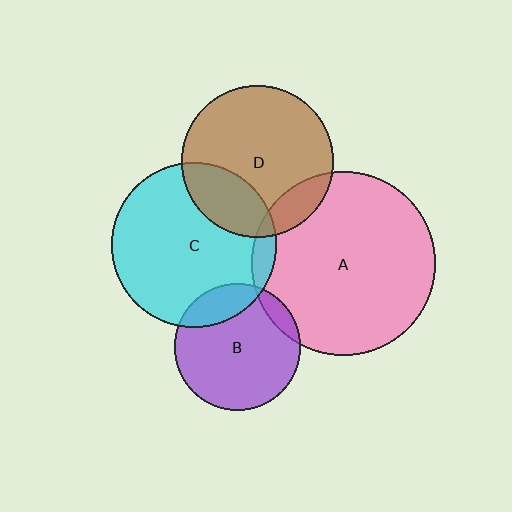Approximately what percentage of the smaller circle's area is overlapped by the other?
Approximately 25%.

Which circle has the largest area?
Circle A (pink).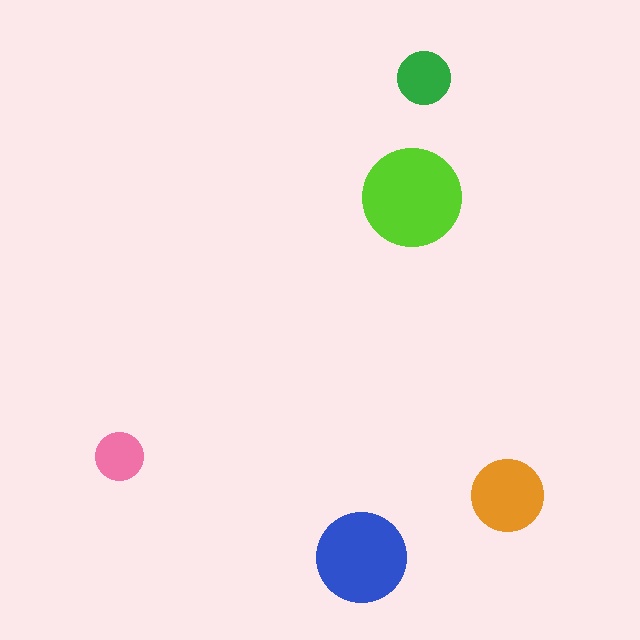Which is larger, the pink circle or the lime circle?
The lime one.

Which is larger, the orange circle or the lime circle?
The lime one.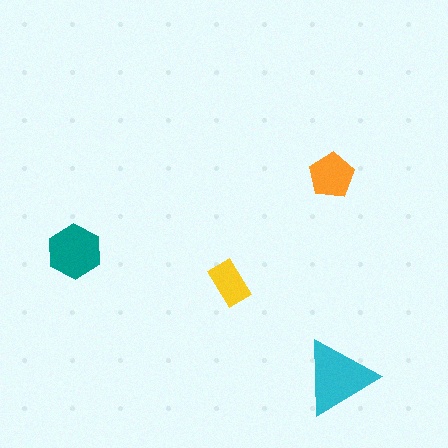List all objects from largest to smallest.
The cyan triangle, the teal hexagon, the orange pentagon, the yellow rectangle.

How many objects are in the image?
There are 4 objects in the image.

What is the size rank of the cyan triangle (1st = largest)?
1st.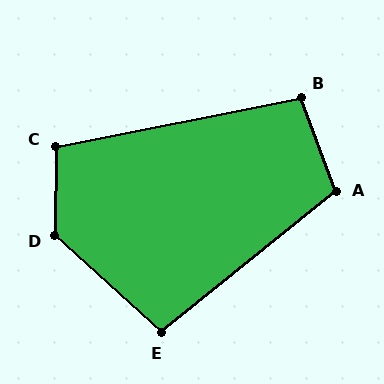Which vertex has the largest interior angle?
D, at approximately 132 degrees.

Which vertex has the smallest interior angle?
E, at approximately 99 degrees.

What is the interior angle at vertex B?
Approximately 99 degrees (obtuse).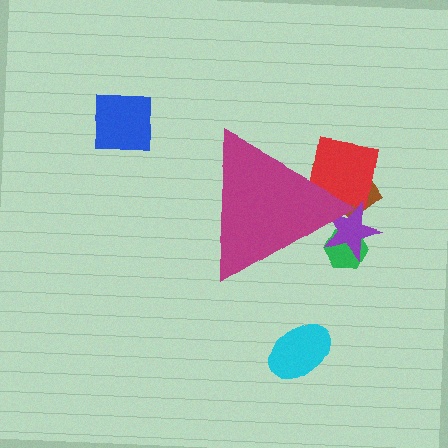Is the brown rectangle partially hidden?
Yes, the brown rectangle is partially hidden behind the magenta triangle.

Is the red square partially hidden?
Yes, the red square is partially hidden behind the magenta triangle.